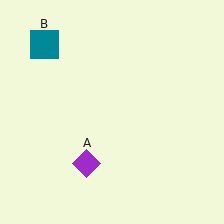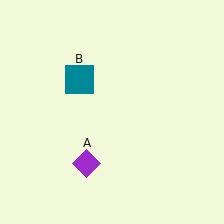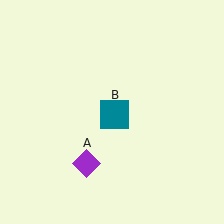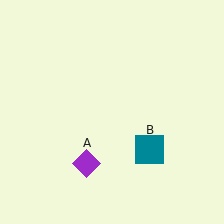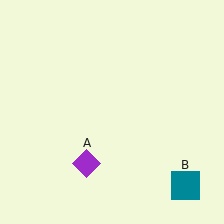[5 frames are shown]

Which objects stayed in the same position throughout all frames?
Purple diamond (object A) remained stationary.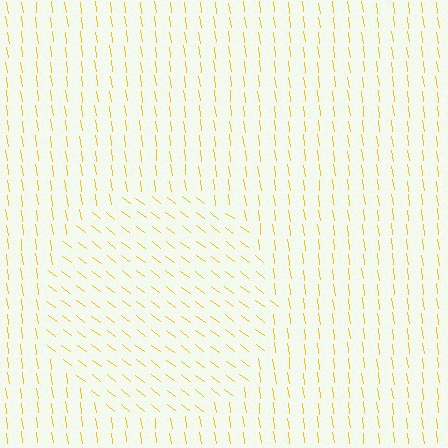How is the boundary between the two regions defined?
The boundary is defined purely by a change in line orientation (approximately 45 degrees difference). All lines are the same color and thickness.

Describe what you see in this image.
The image is filled with small yellow line segments. A circle region in the image has lines oriented differently from the surrounding lines, creating a visible texture boundary.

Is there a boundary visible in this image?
Yes, there is a texture boundary formed by a change in line orientation.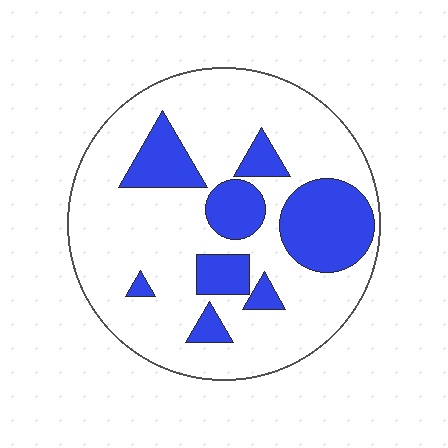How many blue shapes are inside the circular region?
8.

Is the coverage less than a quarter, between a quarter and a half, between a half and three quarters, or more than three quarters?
Between a quarter and a half.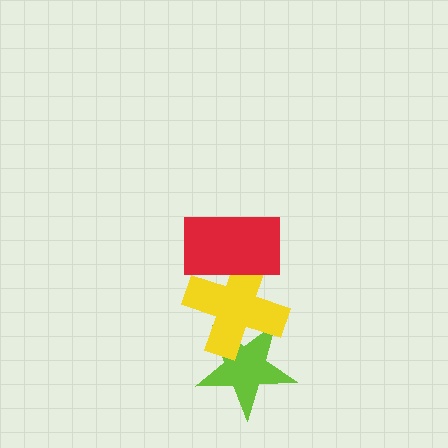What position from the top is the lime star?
The lime star is 3rd from the top.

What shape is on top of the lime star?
The yellow cross is on top of the lime star.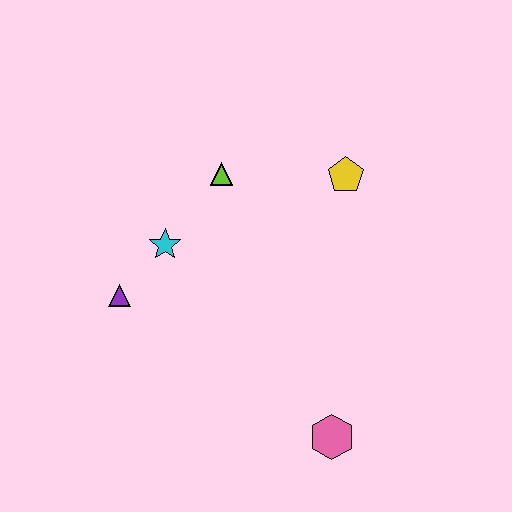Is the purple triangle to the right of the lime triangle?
No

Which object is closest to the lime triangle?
The cyan star is closest to the lime triangle.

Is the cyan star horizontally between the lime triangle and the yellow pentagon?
No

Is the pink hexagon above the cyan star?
No